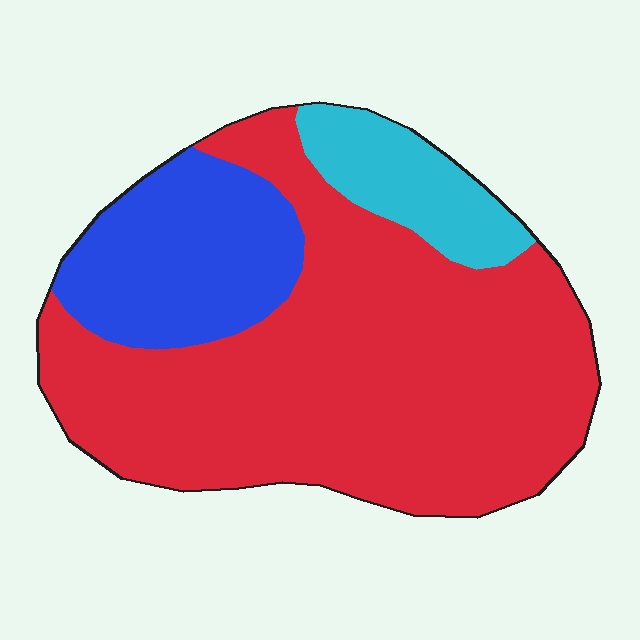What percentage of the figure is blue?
Blue covers 20% of the figure.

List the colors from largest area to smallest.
From largest to smallest: red, blue, cyan.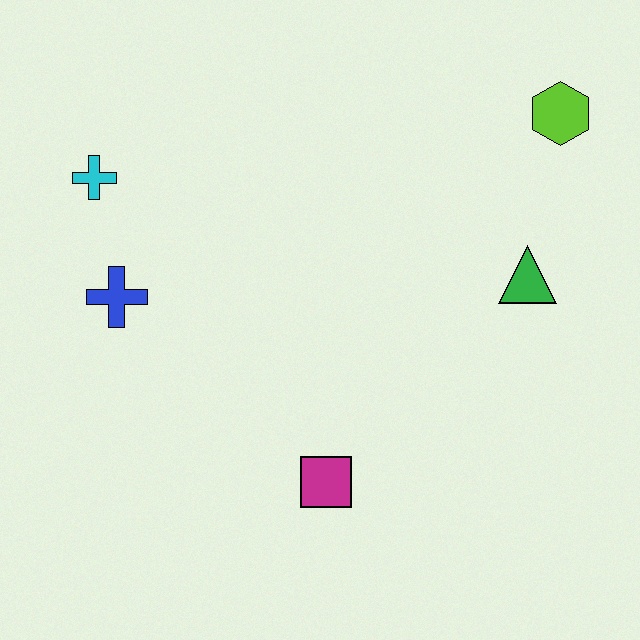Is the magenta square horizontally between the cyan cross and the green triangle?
Yes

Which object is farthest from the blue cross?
The lime hexagon is farthest from the blue cross.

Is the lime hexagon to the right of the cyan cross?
Yes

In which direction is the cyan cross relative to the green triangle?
The cyan cross is to the left of the green triangle.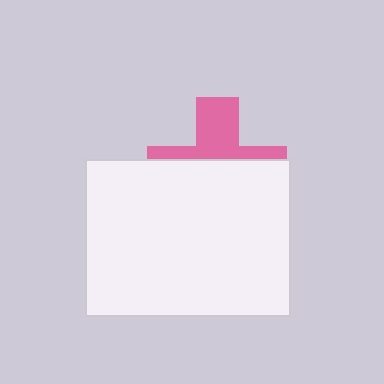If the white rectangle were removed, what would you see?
You would see the complete pink cross.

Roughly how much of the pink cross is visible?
A small part of it is visible (roughly 39%).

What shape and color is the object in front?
The object in front is a white rectangle.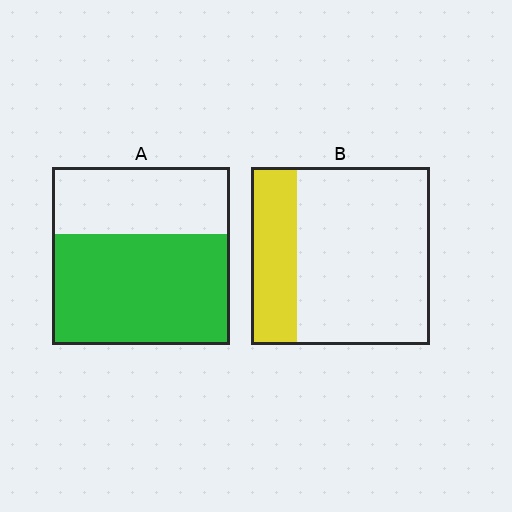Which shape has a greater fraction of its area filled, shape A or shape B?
Shape A.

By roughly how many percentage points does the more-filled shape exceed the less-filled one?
By roughly 35 percentage points (A over B).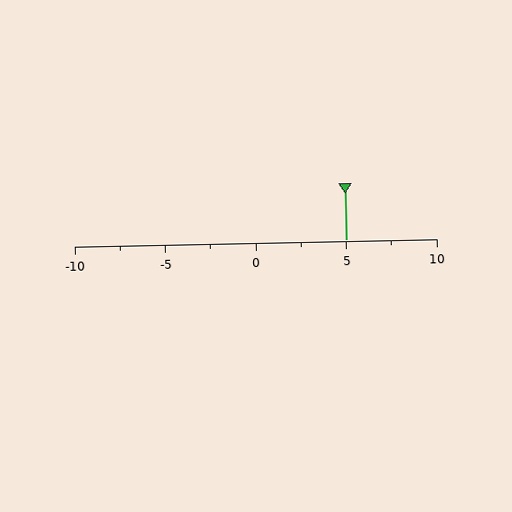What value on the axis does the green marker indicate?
The marker indicates approximately 5.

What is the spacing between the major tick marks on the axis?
The major ticks are spaced 5 apart.